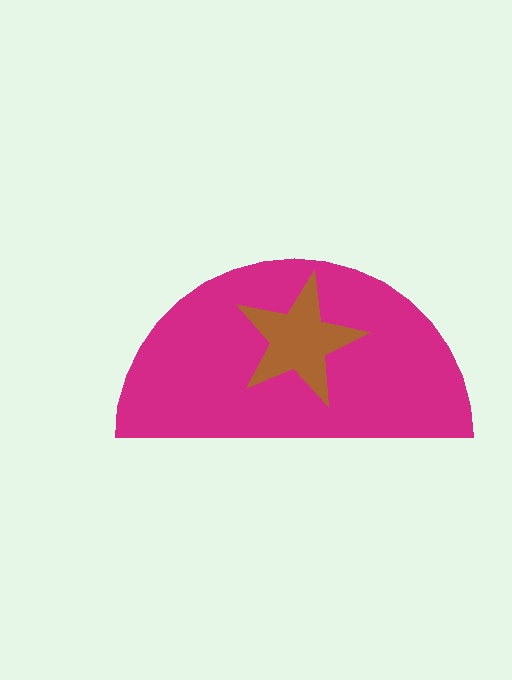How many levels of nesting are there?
2.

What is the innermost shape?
The brown star.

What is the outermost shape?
The magenta semicircle.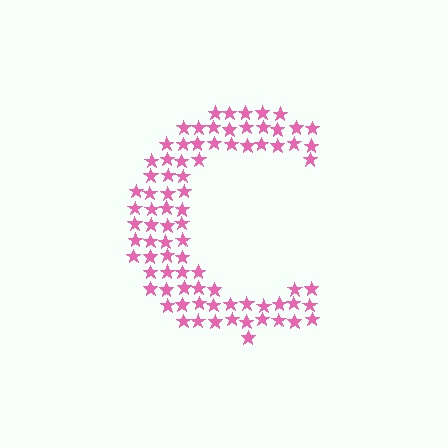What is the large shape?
The large shape is the letter C.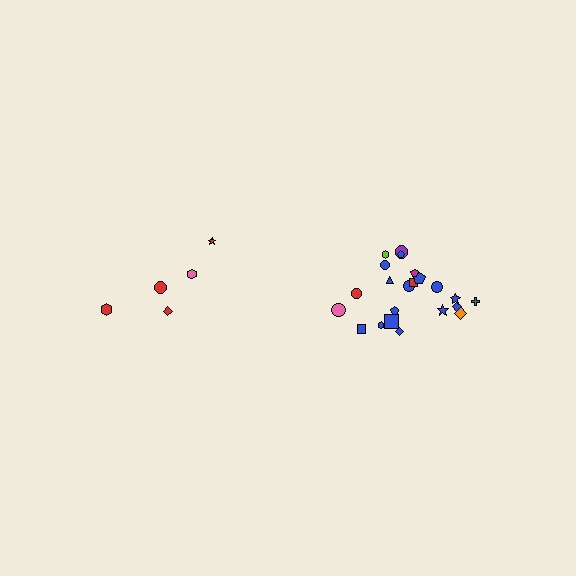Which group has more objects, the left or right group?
The right group.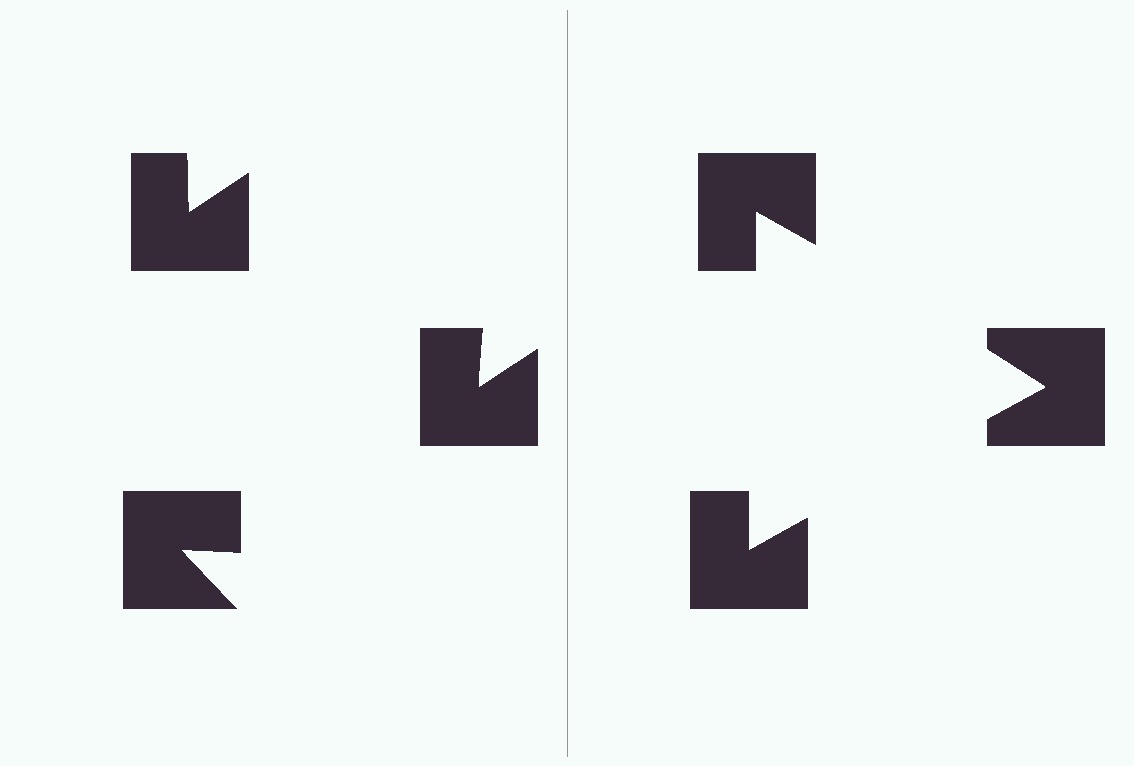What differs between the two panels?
The notched squares are positioned identically on both sides; only the wedge orientations differ. On the right they align to a triangle; on the left they are misaligned.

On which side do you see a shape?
An illusory triangle appears on the right side. On the left side the wedge cuts are rotated, so no coherent shape forms.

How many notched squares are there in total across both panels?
6 — 3 on each side.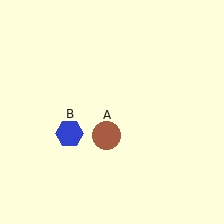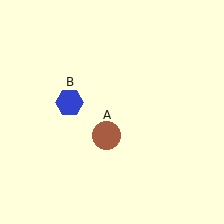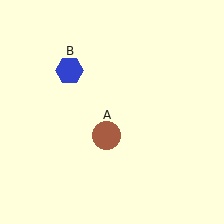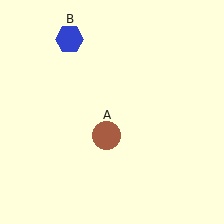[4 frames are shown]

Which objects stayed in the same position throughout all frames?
Brown circle (object A) remained stationary.